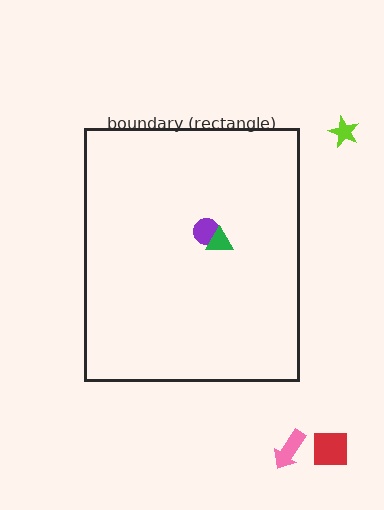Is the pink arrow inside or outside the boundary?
Outside.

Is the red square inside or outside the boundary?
Outside.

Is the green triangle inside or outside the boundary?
Inside.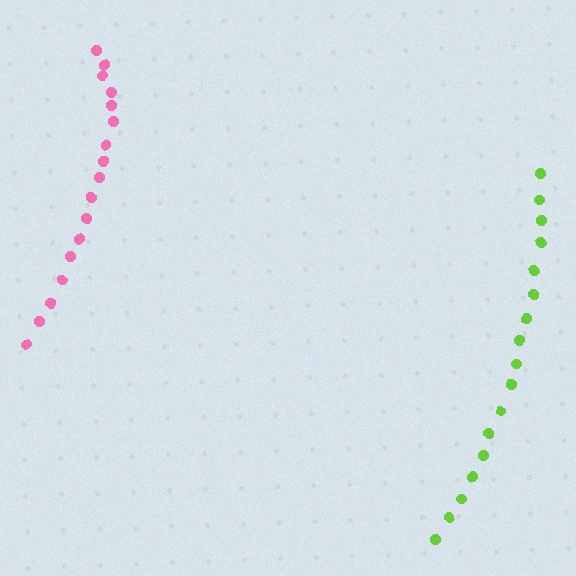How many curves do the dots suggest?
There are 2 distinct paths.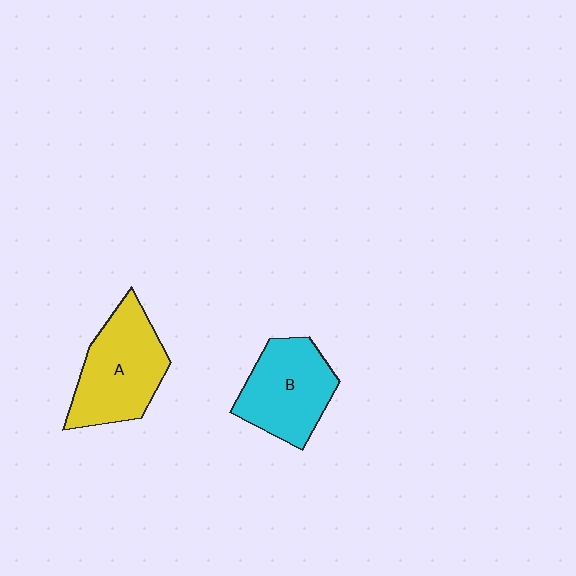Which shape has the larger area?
Shape A (yellow).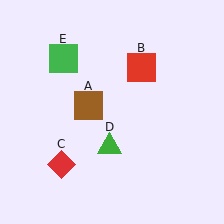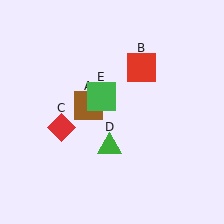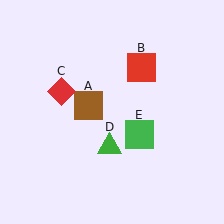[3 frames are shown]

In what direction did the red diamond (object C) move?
The red diamond (object C) moved up.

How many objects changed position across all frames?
2 objects changed position: red diamond (object C), green square (object E).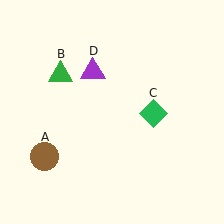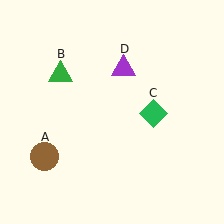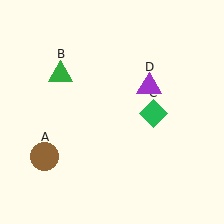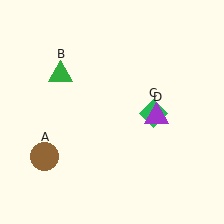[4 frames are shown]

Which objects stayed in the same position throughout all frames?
Brown circle (object A) and green triangle (object B) and green diamond (object C) remained stationary.